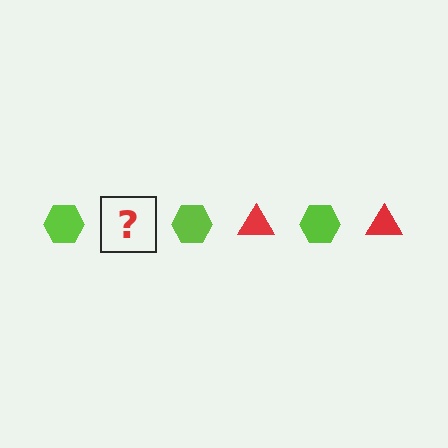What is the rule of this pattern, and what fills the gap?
The rule is that the pattern alternates between lime hexagon and red triangle. The gap should be filled with a red triangle.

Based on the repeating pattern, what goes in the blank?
The blank should be a red triangle.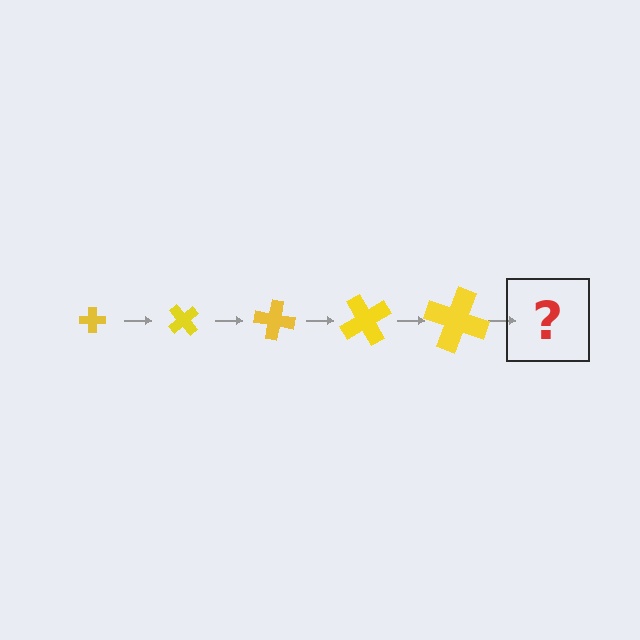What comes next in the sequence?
The next element should be a cross, larger than the previous one and rotated 250 degrees from the start.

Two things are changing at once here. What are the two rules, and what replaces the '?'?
The two rules are that the cross grows larger each step and it rotates 50 degrees each step. The '?' should be a cross, larger than the previous one and rotated 250 degrees from the start.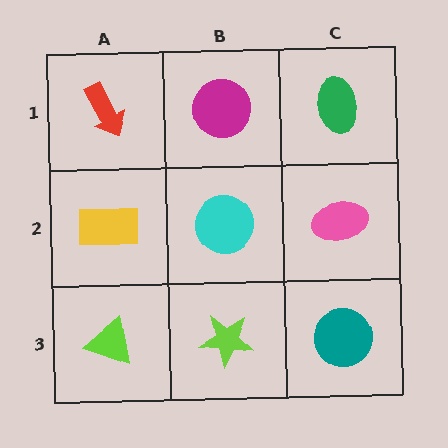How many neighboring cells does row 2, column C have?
3.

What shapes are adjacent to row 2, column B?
A magenta circle (row 1, column B), a lime star (row 3, column B), a yellow rectangle (row 2, column A), a pink ellipse (row 2, column C).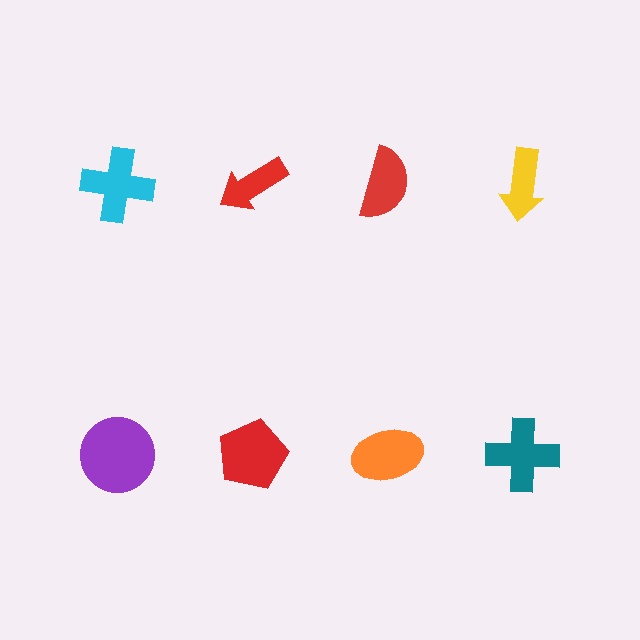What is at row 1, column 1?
A cyan cross.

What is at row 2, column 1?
A purple circle.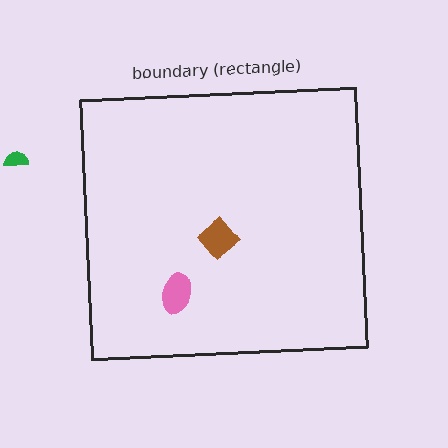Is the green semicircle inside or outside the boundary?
Outside.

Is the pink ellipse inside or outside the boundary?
Inside.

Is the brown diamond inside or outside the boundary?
Inside.